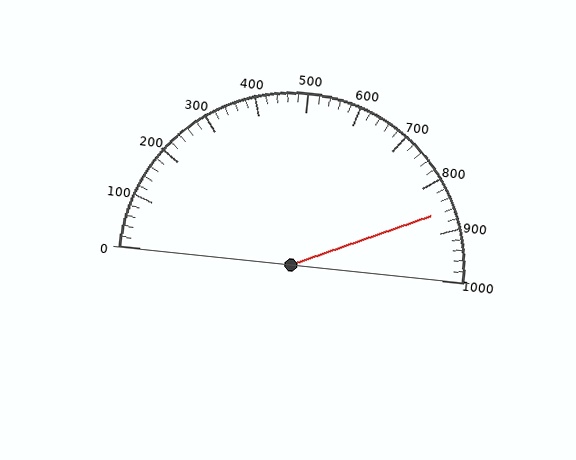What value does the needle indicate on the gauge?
The needle indicates approximately 860.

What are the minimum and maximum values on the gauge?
The gauge ranges from 0 to 1000.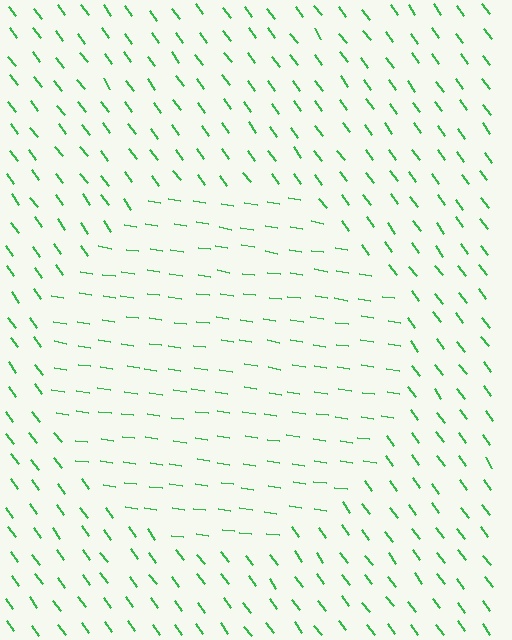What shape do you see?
I see a circle.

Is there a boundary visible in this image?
Yes, there is a texture boundary formed by a change in line orientation.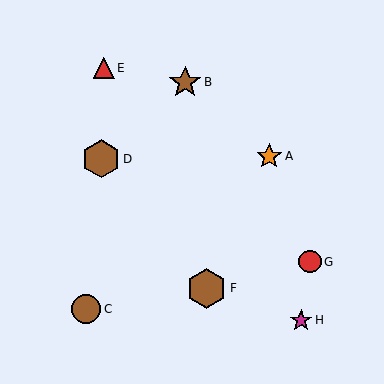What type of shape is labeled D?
Shape D is a brown hexagon.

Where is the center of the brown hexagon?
The center of the brown hexagon is at (101, 159).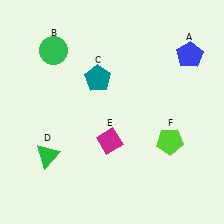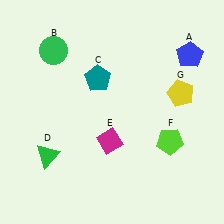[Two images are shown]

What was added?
A yellow pentagon (G) was added in Image 2.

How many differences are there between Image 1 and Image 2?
There is 1 difference between the two images.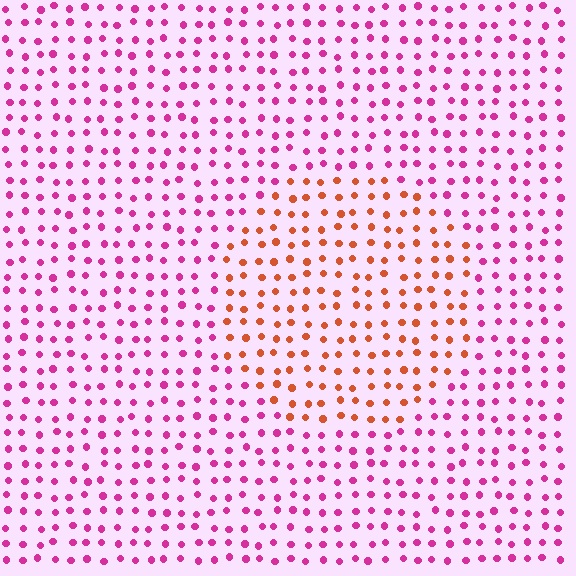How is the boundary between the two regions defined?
The boundary is defined purely by a slight shift in hue (about 53 degrees). Spacing, size, and orientation are identical on both sides.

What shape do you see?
I see a circle.